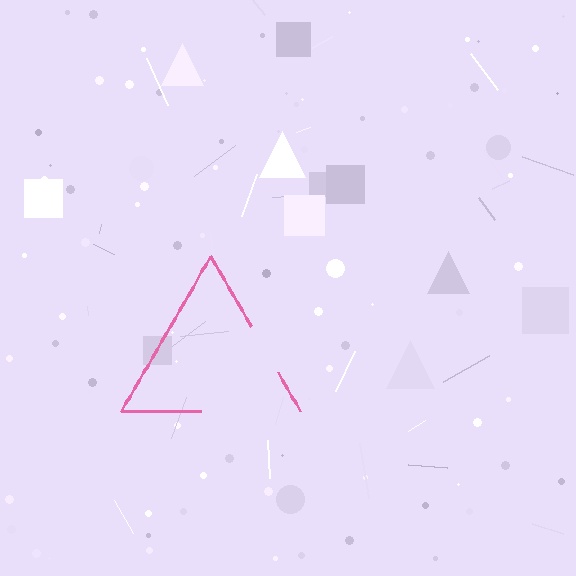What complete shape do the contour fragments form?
The contour fragments form a triangle.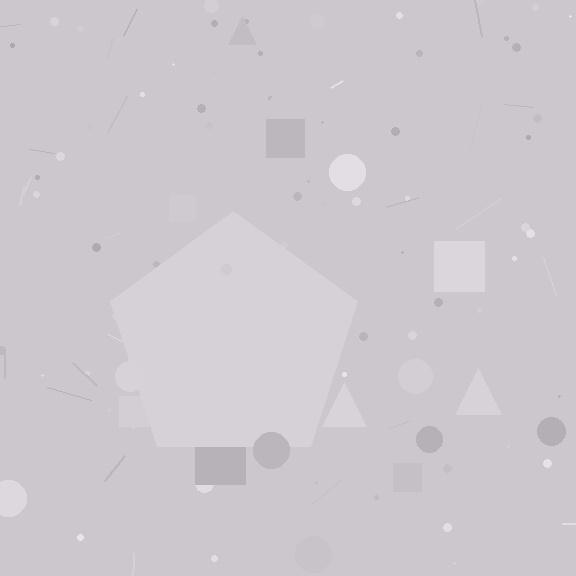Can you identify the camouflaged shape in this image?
The camouflaged shape is a pentagon.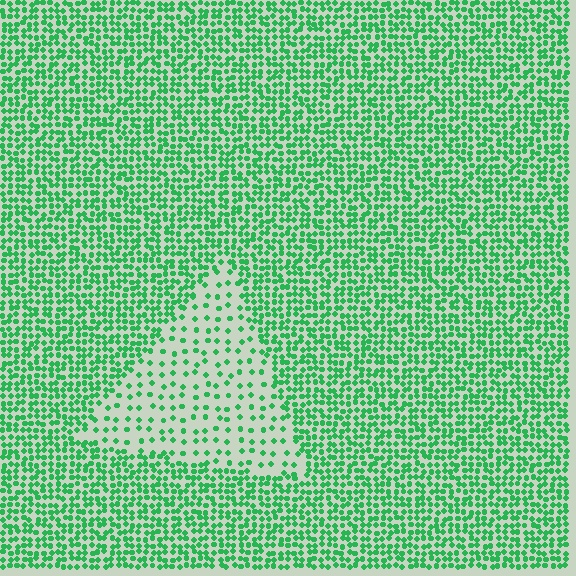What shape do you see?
I see a triangle.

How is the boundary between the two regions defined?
The boundary is defined by a change in element density (approximately 2.7x ratio). All elements are the same color, size, and shape.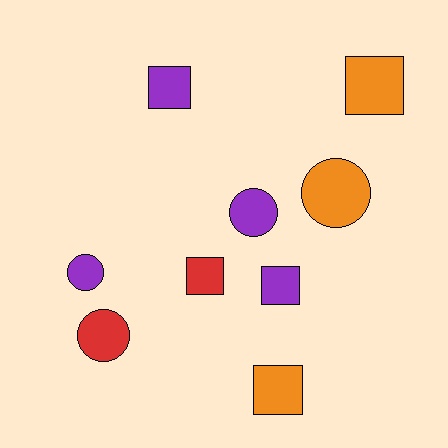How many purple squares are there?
There are 2 purple squares.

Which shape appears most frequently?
Square, with 5 objects.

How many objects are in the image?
There are 9 objects.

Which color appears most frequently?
Purple, with 4 objects.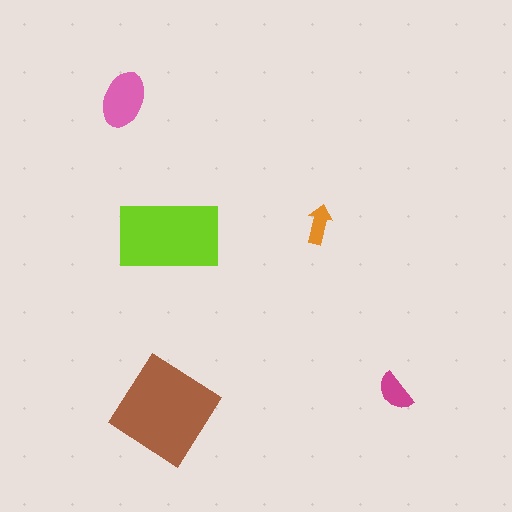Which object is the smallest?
The orange arrow.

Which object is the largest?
The brown diamond.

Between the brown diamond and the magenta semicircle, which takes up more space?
The brown diamond.